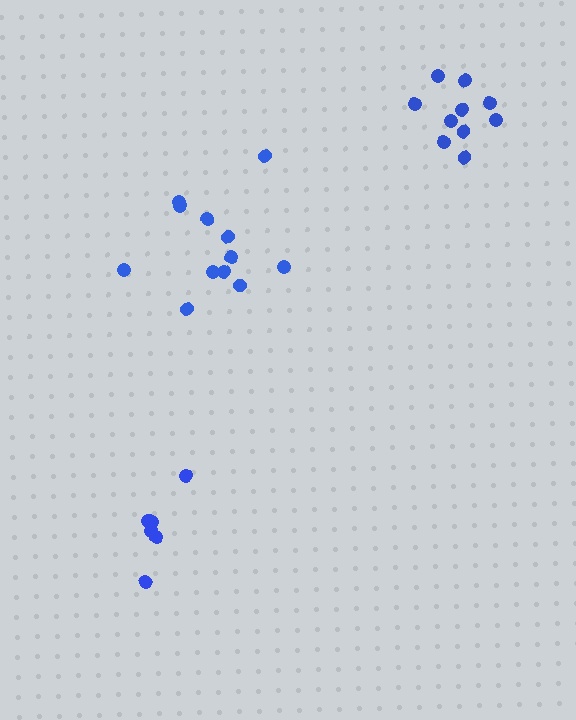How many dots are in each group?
Group 1: 6 dots, Group 2: 10 dots, Group 3: 12 dots (28 total).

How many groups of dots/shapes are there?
There are 3 groups.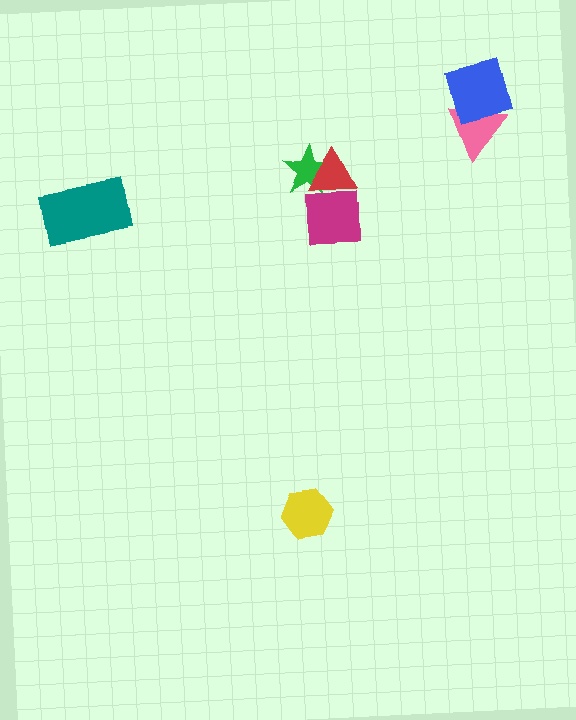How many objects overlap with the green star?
2 objects overlap with the green star.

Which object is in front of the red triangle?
The magenta square is in front of the red triangle.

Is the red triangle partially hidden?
Yes, it is partially covered by another shape.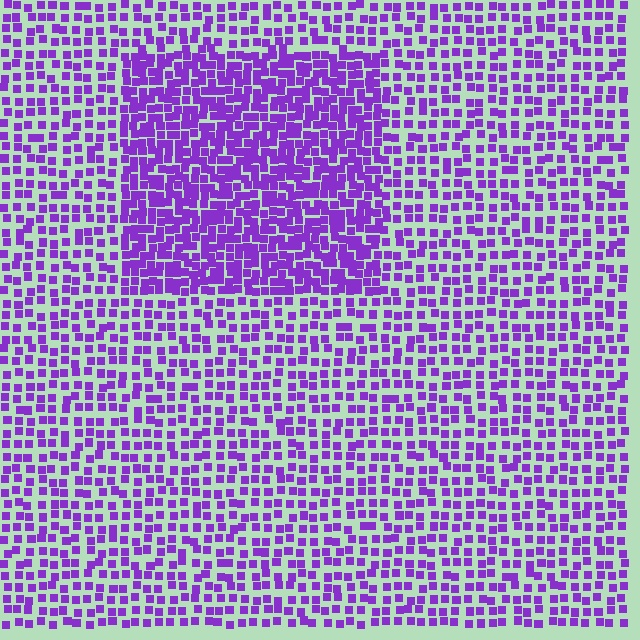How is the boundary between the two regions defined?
The boundary is defined by a change in element density (approximately 1.9x ratio). All elements are the same color, size, and shape.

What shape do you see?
I see a rectangle.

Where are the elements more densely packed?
The elements are more densely packed inside the rectangle boundary.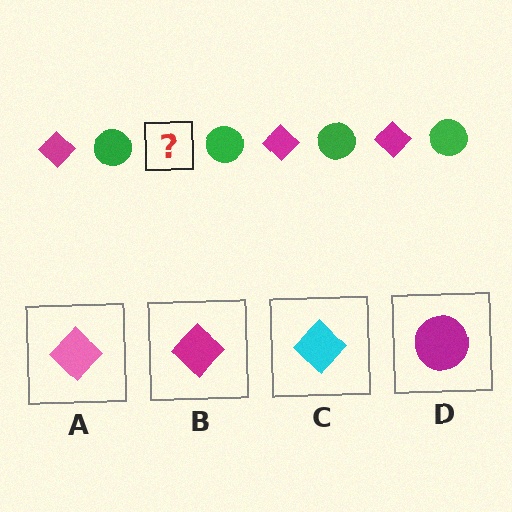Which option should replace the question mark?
Option B.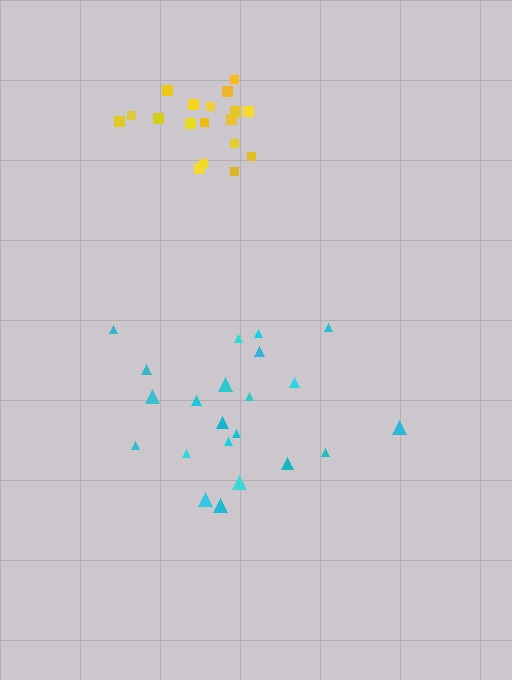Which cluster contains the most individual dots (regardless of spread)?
Cyan (22).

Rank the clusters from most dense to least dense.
yellow, cyan.